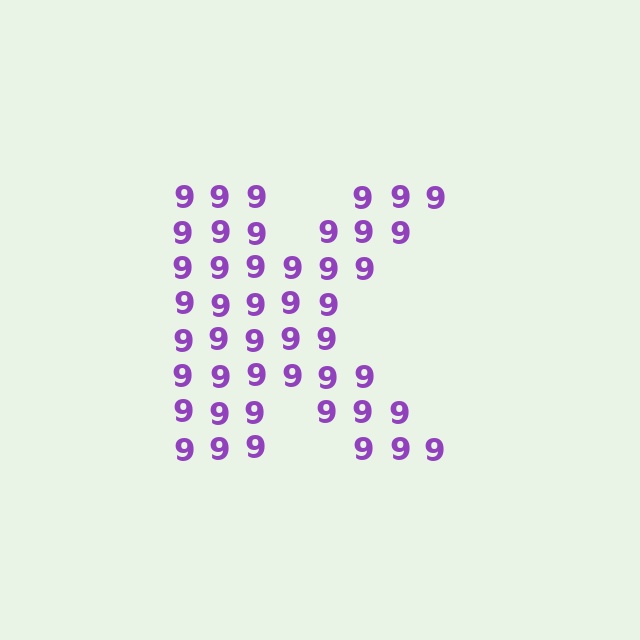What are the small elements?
The small elements are digit 9's.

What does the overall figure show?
The overall figure shows the letter K.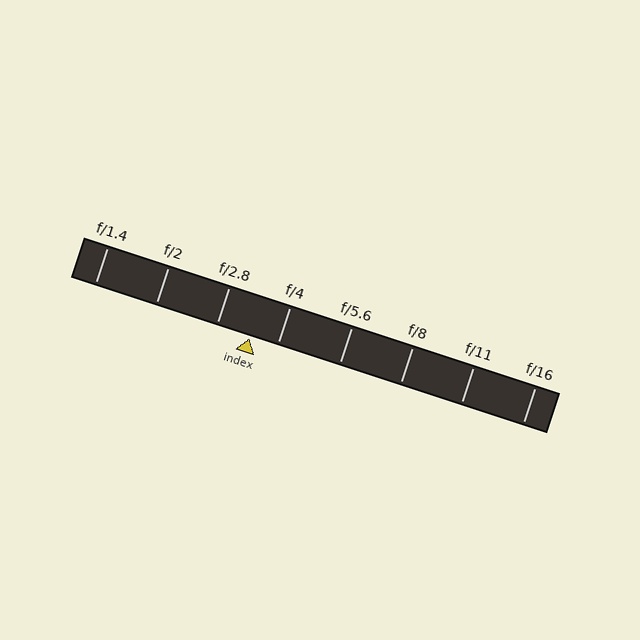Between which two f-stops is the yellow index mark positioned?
The index mark is between f/2.8 and f/4.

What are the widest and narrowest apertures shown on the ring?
The widest aperture shown is f/1.4 and the narrowest is f/16.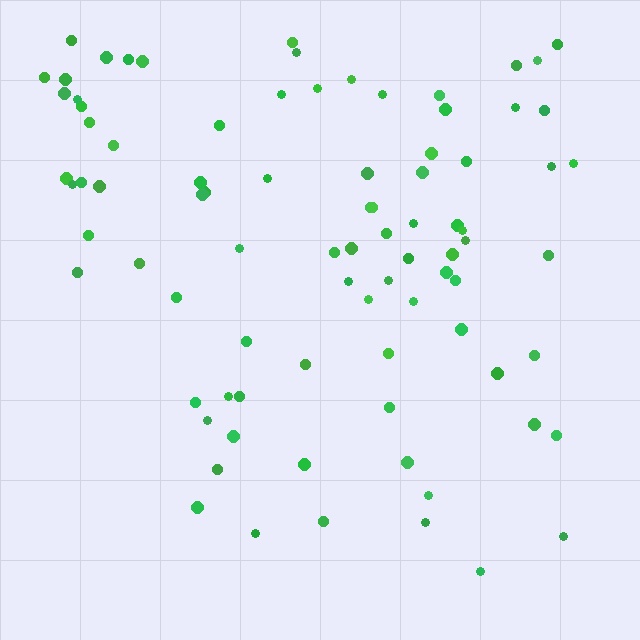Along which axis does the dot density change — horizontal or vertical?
Vertical.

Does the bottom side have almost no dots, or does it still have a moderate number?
Still a moderate number, just noticeably fewer than the top.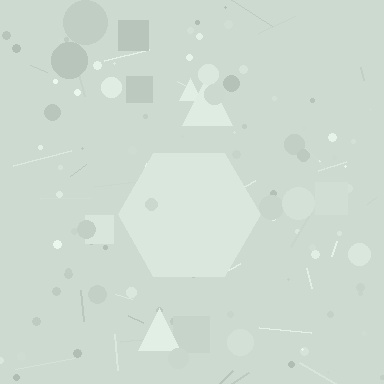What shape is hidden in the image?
A hexagon is hidden in the image.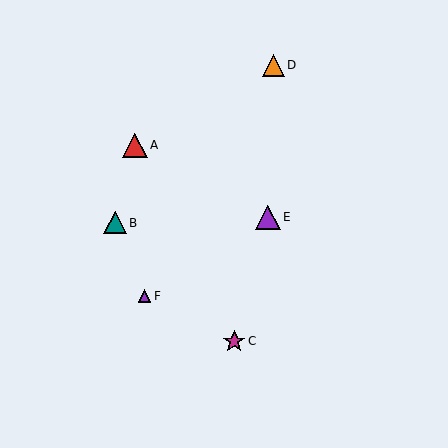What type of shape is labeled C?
Shape C is a magenta star.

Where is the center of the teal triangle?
The center of the teal triangle is at (115, 223).